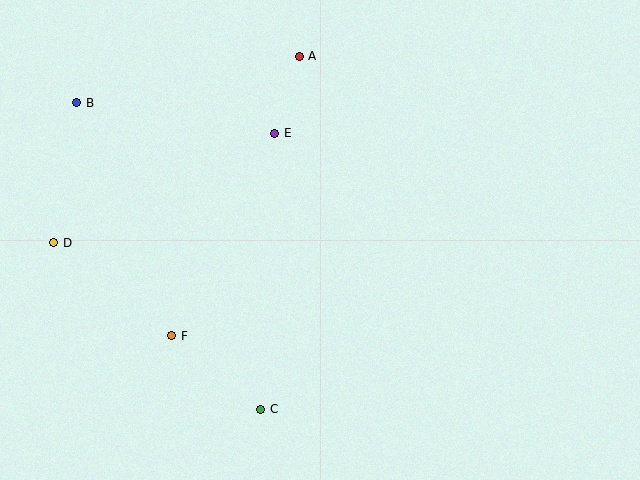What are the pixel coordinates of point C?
Point C is at (261, 409).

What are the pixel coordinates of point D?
Point D is at (54, 243).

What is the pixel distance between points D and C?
The distance between D and C is 266 pixels.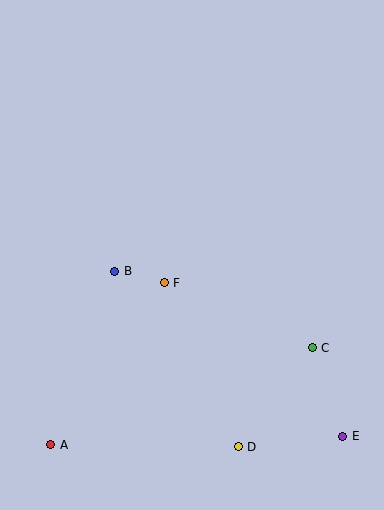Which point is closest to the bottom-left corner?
Point A is closest to the bottom-left corner.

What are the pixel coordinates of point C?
Point C is at (312, 348).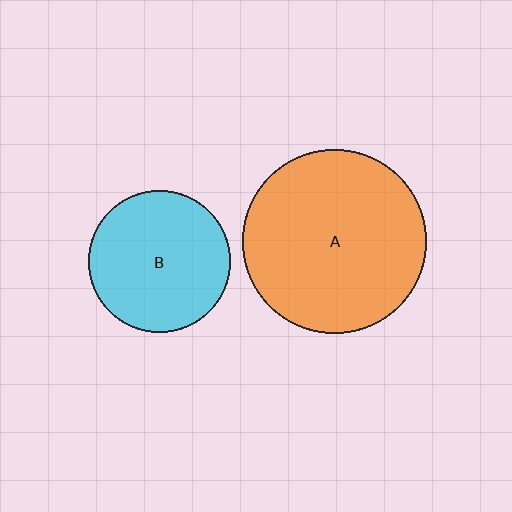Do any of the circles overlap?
No, none of the circles overlap.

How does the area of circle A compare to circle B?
Approximately 1.7 times.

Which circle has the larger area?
Circle A (orange).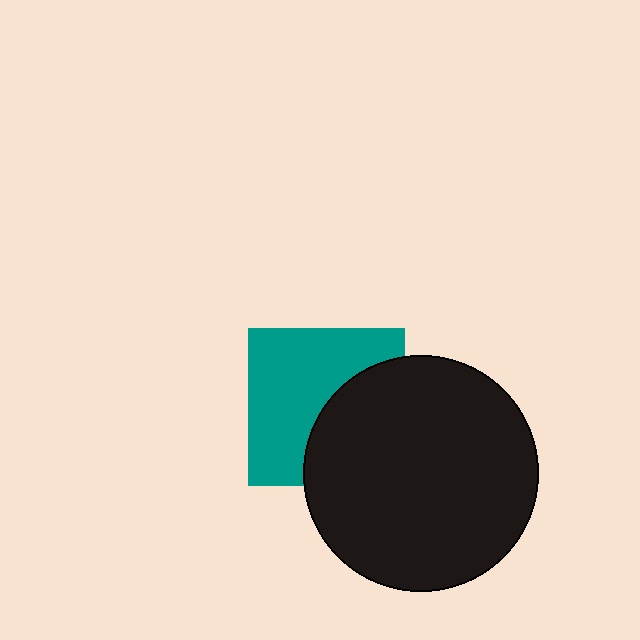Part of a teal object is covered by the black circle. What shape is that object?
It is a square.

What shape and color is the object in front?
The object in front is a black circle.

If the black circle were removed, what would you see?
You would see the complete teal square.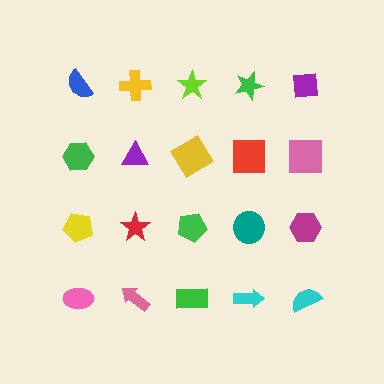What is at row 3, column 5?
A magenta hexagon.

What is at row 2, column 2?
A purple triangle.